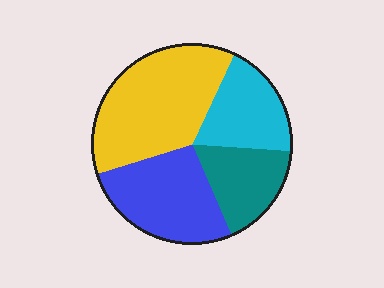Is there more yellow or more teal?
Yellow.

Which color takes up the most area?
Yellow, at roughly 35%.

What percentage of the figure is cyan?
Cyan covers roughly 20% of the figure.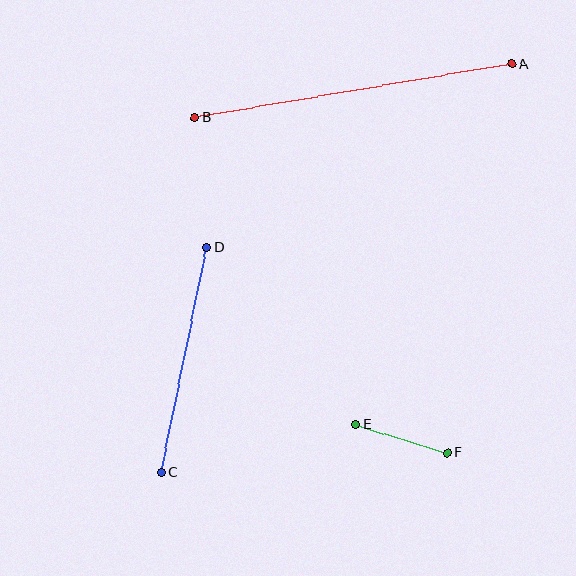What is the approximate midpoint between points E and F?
The midpoint is at approximately (401, 439) pixels.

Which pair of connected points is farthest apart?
Points A and B are farthest apart.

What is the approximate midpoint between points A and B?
The midpoint is at approximately (353, 91) pixels.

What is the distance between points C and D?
The distance is approximately 230 pixels.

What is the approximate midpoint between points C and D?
The midpoint is at approximately (184, 360) pixels.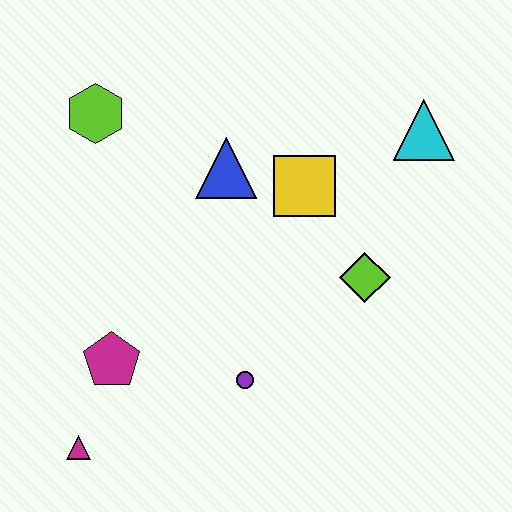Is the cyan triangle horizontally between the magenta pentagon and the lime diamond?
No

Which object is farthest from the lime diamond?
The magenta triangle is farthest from the lime diamond.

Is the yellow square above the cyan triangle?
No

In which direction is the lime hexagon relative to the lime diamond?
The lime hexagon is to the left of the lime diamond.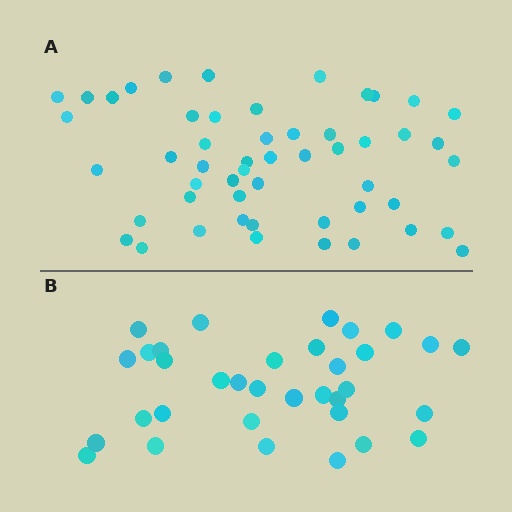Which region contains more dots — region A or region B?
Region A (the top region) has more dots.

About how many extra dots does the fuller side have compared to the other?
Region A has approximately 20 more dots than region B.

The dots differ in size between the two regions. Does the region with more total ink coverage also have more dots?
No. Region B has more total ink coverage because its dots are larger, but region A actually contains more individual dots. Total area can be misleading — the number of items is what matters here.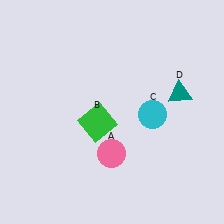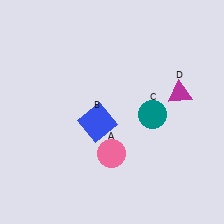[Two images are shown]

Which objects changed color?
B changed from green to blue. C changed from cyan to teal. D changed from teal to magenta.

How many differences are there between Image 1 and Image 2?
There are 3 differences between the two images.